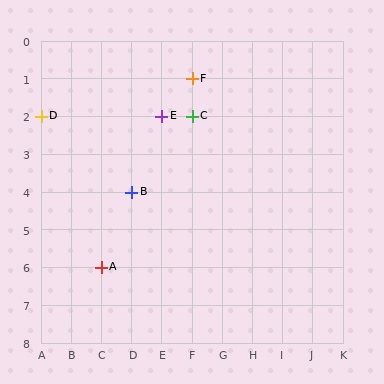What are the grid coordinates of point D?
Point D is at grid coordinates (A, 2).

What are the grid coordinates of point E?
Point E is at grid coordinates (E, 2).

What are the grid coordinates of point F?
Point F is at grid coordinates (F, 1).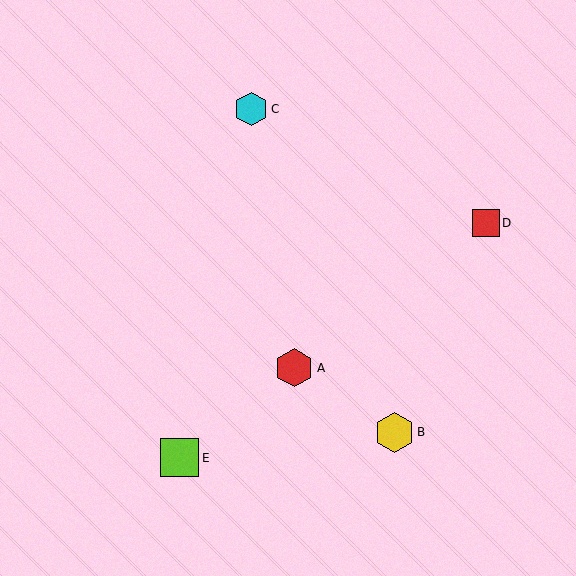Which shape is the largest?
The yellow hexagon (labeled B) is the largest.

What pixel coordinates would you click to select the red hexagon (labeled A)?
Click at (294, 368) to select the red hexagon A.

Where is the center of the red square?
The center of the red square is at (486, 223).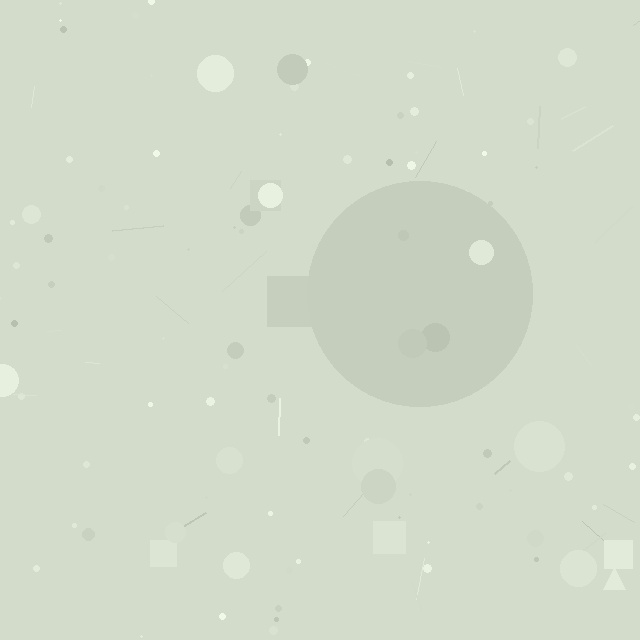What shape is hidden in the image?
A circle is hidden in the image.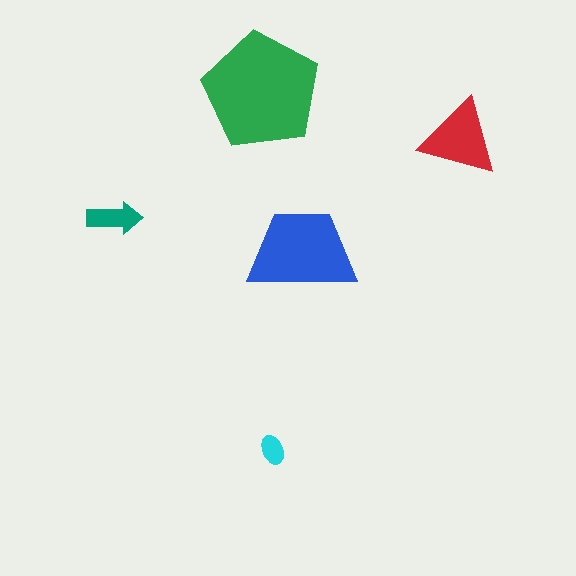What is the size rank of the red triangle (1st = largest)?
3rd.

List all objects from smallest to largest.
The cyan ellipse, the teal arrow, the red triangle, the blue trapezoid, the green pentagon.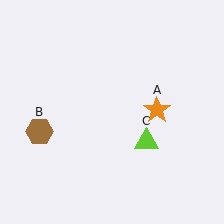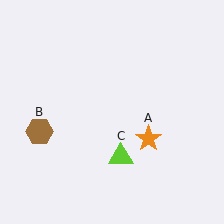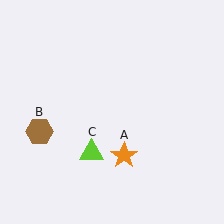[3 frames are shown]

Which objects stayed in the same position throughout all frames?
Brown hexagon (object B) remained stationary.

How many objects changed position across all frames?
2 objects changed position: orange star (object A), lime triangle (object C).